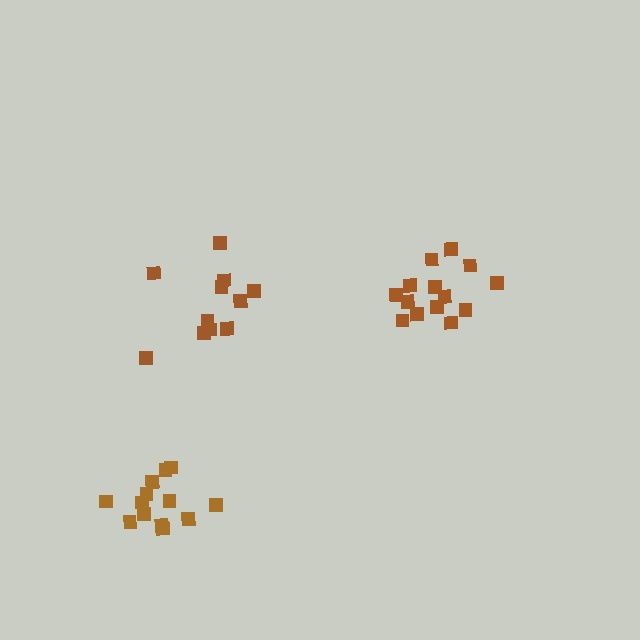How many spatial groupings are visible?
There are 3 spatial groupings.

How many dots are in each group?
Group 1: 14 dots, Group 2: 11 dots, Group 3: 13 dots (38 total).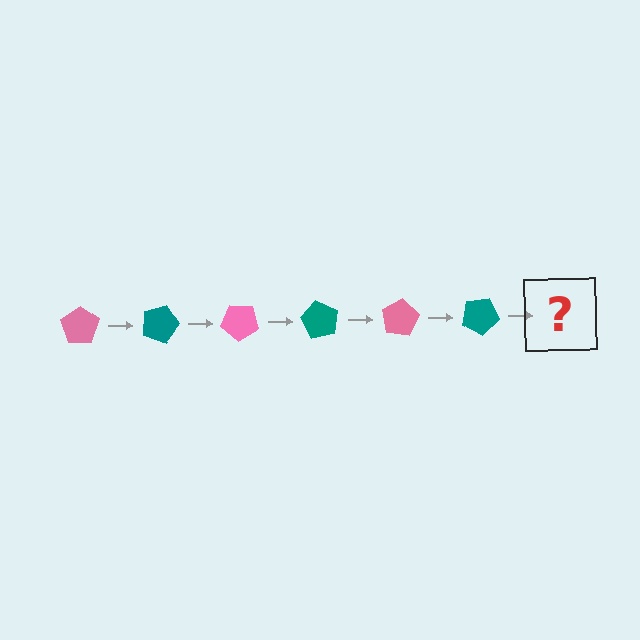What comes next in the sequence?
The next element should be a pink pentagon, rotated 120 degrees from the start.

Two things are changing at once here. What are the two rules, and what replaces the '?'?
The two rules are that it rotates 20 degrees each step and the color cycles through pink and teal. The '?' should be a pink pentagon, rotated 120 degrees from the start.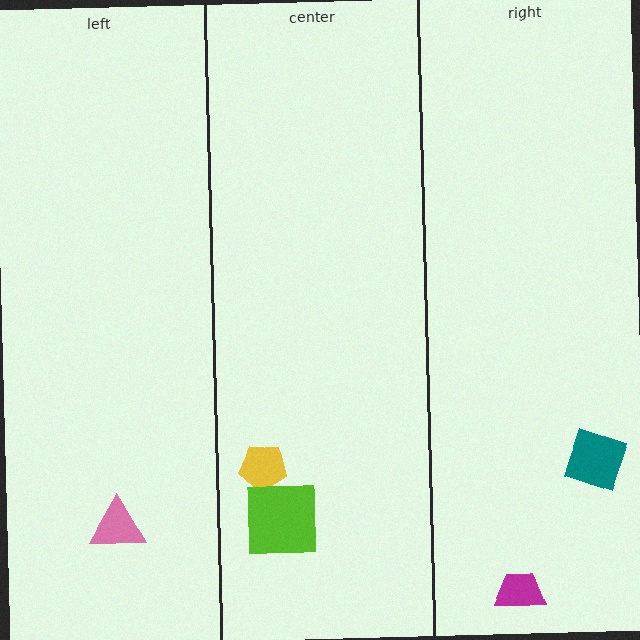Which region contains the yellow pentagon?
The center region.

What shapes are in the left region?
The pink triangle.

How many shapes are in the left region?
1.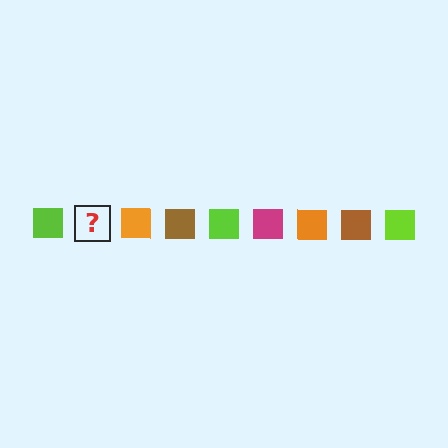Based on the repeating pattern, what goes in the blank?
The blank should be a magenta square.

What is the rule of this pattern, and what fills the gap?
The rule is that the pattern cycles through lime, magenta, orange, brown squares. The gap should be filled with a magenta square.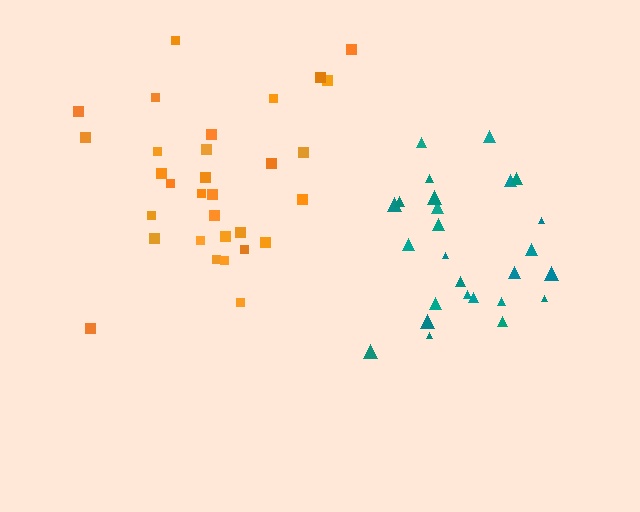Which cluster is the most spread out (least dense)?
Orange.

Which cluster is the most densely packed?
Teal.